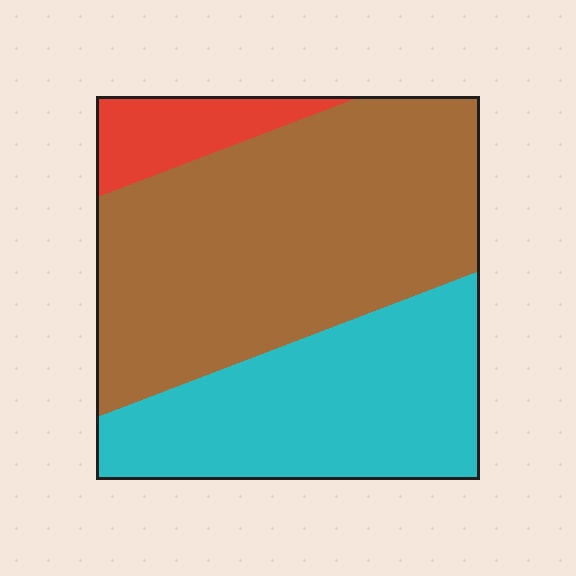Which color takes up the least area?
Red, at roughly 10%.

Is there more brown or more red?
Brown.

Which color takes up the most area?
Brown, at roughly 55%.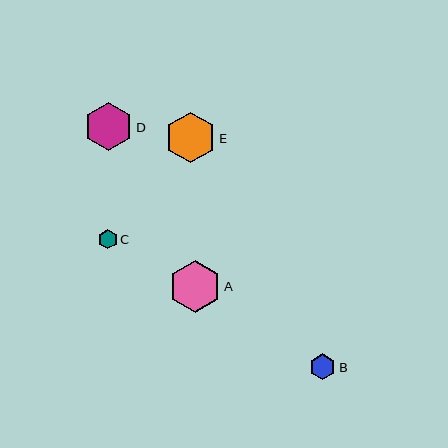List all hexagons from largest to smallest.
From largest to smallest: A, E, D, B, C.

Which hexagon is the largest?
Hexagon A is the largest with a size of approximately 52 pixels.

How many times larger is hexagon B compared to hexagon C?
Hexagon B is approximately 1.3 times the size of hexagon C.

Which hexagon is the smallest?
Hexagon C is the smallest with a size of approximately 19 pixels.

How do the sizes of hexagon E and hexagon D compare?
Hexagon E and hexagon D are approximately the same size.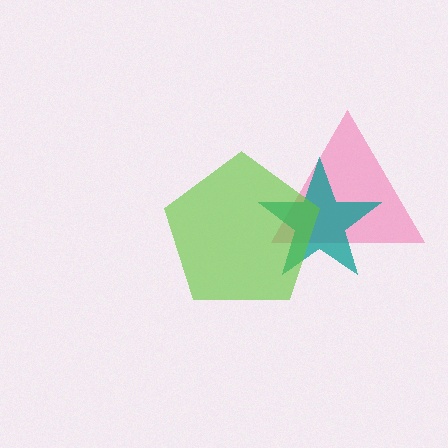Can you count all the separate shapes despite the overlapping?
Yes, there are 3 separate shapes.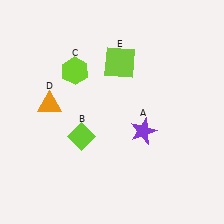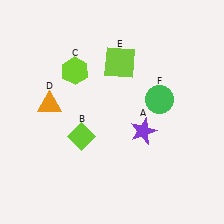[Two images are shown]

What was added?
A green circle (F) was added in Image 2.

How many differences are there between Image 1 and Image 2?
There is 1 difference between the two images.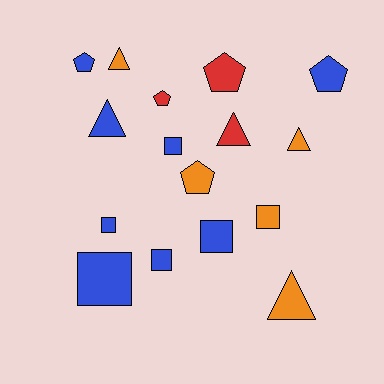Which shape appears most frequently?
Square, with 6 objects.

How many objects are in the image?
There are 16 objects.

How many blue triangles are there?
There is 1 blue triangle.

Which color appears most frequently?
Blue, with 8 objects.